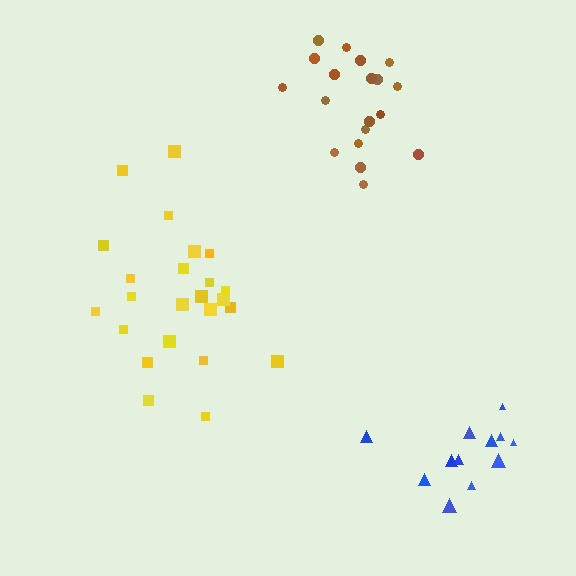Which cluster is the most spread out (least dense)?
Yellow.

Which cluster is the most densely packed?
Brown.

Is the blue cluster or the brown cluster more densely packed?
Brown.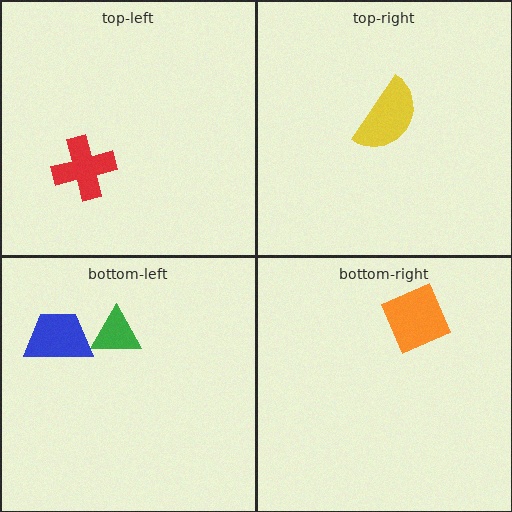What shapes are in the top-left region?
The red cross.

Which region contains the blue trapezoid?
The bottom-left region.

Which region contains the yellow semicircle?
The top-right region.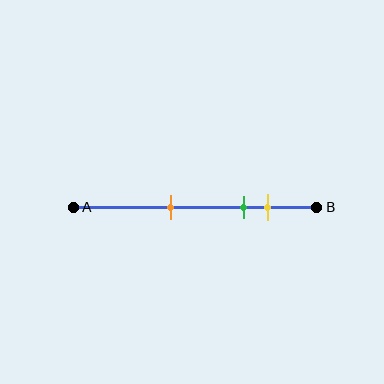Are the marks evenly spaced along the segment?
No, the marks are not evenly spaced.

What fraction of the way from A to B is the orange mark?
The orange mark is approximately 40% (0.4) of the way from A to B.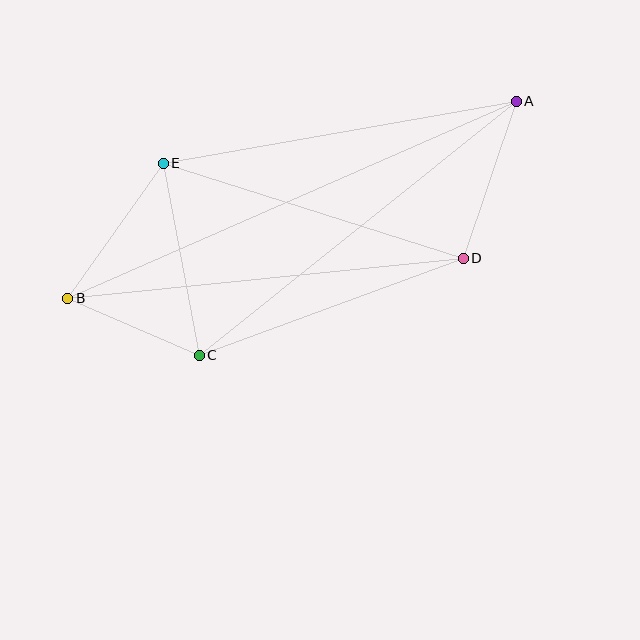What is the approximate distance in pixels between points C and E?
The distance between C and E is approximately 195 pixels.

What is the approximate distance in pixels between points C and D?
The distance between C and D is approximately 281 pixels.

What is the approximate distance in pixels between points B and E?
The distance between B and E is approximately 165 pixels.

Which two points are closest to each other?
Points B and C are closest to each other.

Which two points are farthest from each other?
Points A and B are farthest from each other.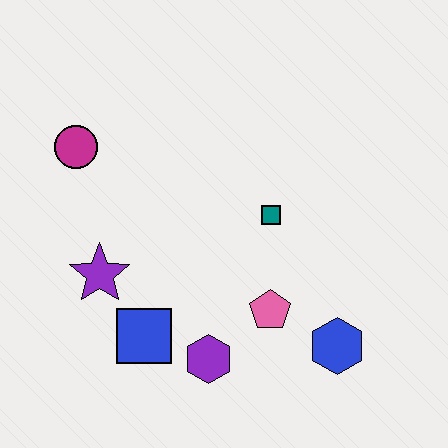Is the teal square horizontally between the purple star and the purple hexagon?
No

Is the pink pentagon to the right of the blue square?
Yes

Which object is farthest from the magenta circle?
The blue hexagon is farthest from the magenta circle.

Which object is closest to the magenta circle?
The purple star is closest to the magenta circle.